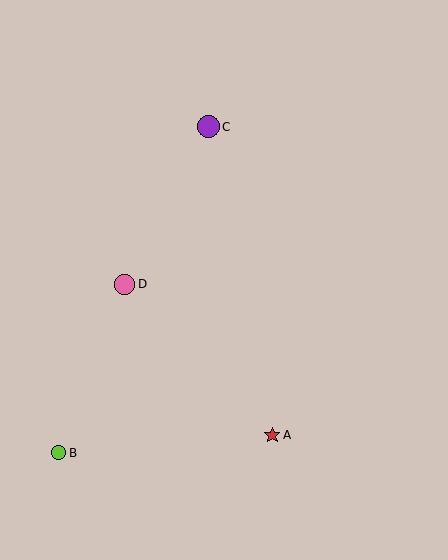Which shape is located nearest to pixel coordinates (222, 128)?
The purple circle (labeled C) at (209, 127) is nearest to that location.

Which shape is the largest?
The purple circle (labeled C) is the largest.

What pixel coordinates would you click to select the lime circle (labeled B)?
Click at (59, 453) to select the lime circle B.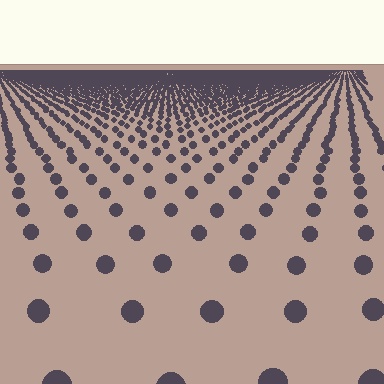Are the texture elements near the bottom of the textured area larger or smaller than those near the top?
Larger. Near the bottom, elements are closer to the viewer and appear at a bigger on-screen size.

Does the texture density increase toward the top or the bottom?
Density increases toward the top.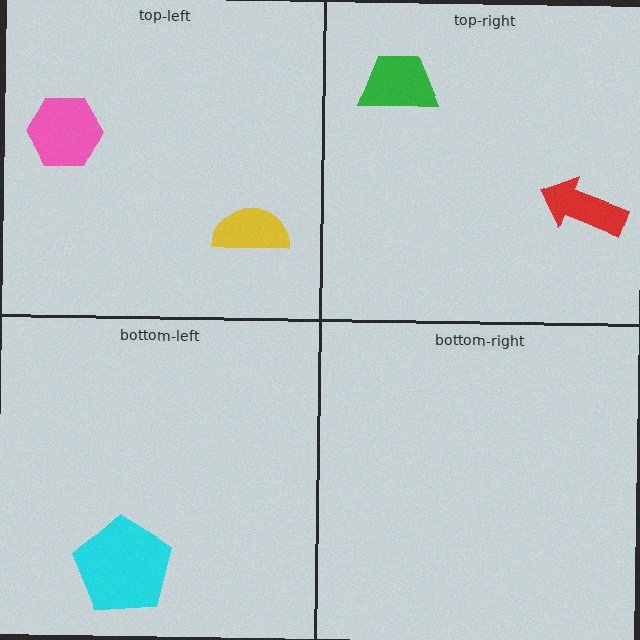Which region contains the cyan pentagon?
The bottom-left region.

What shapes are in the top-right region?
The red arrow, the green trapezoid.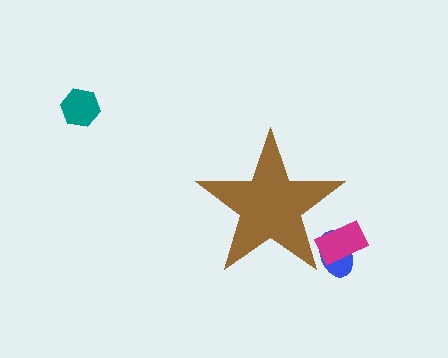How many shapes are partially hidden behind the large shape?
2 shapes are partially hidden.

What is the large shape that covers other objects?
A brown star.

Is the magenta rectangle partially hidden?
Yes, the magenta rectangle is partially hidden behind the brown star.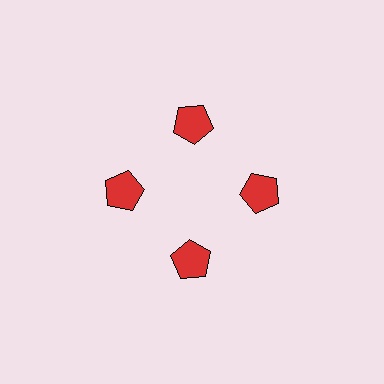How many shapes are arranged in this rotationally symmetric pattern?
There are 4 shapes, arranged in 4 groups of 1.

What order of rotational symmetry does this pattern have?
This pattern has 4-fold rotational symmetry.